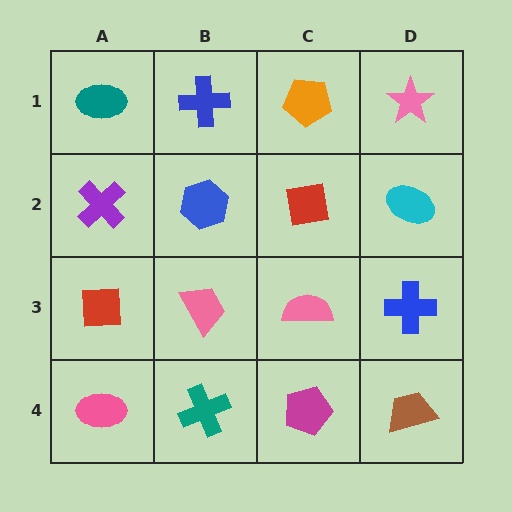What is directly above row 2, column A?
A teal ellipse.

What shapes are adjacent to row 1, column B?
A blue hexagon (row 2, column B), a teal ellipse (row 1, column A), an orange pentagon (row 1, column C).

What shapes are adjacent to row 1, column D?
A cyan ellipse (row 2, column D), an orange pentagon (row 1, column C).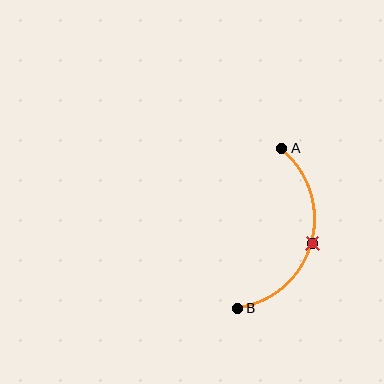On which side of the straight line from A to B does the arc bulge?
The arc bulges to the right of the straight line connecting A and B.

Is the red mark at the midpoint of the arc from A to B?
Yes. The red mark lies on the arc at equal arc-length from both A and B — it is the arc midpoint.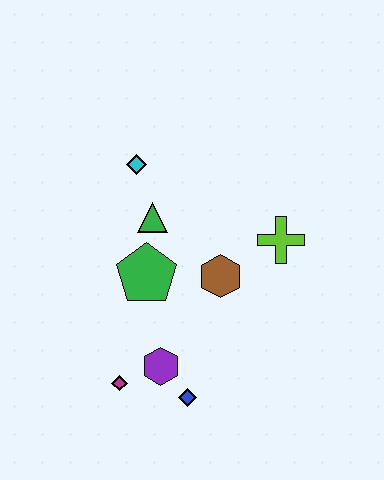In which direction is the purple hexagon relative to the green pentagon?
The purple hexagon is below the green pentagon.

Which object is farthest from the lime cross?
The magenta diamond is farthest from the lime cross.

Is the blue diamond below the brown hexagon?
Yes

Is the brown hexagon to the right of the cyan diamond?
Yes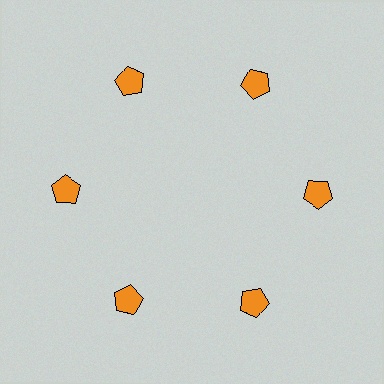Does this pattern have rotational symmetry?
Yes, this pattern has 6-fold rotational symmetry. It looks the same after rotating 60 degrees around the center.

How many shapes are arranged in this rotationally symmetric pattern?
There are 6 shapes, arranged in 6 groups of 1.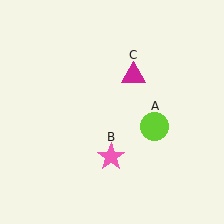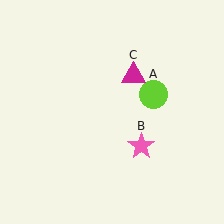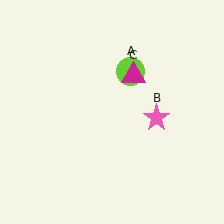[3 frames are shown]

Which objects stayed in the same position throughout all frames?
Magenta triangle (object C) remained stationary.